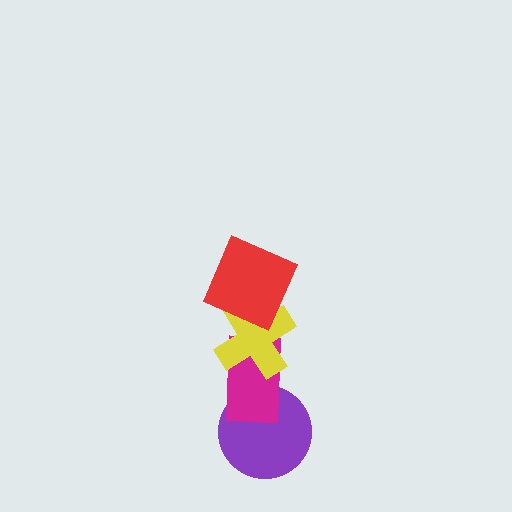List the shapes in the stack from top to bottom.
From top to bottom: the red square, the yellow cross, the magenta rectangle, the purple circle.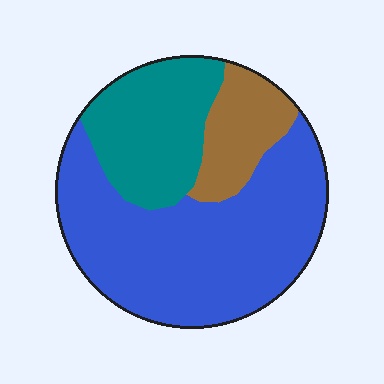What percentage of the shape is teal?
Teal covers around 25% of the shape.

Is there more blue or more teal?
Blue.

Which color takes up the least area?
Brown, at roughly 15%.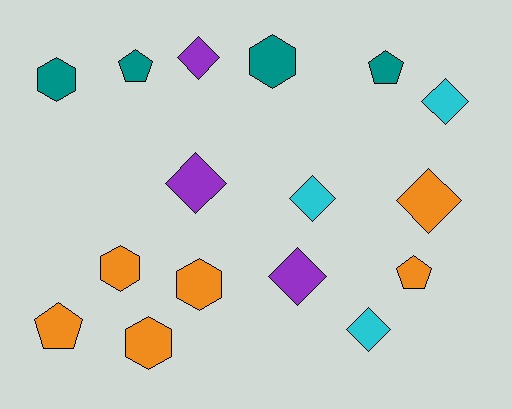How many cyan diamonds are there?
There are 3 cyan diamonds.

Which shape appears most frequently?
Diamond, with 7 objects.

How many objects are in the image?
There are 16 objects.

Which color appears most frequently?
Orange, with 6 objects.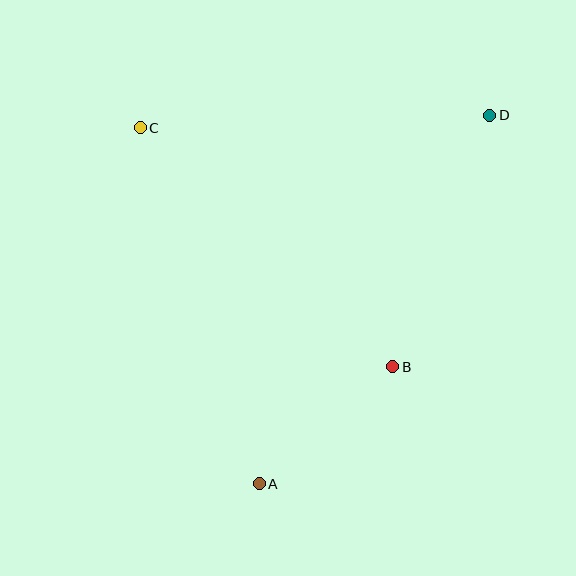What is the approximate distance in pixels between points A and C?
The distance between A and C is approximately 375 pixels.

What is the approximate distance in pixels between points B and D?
The distance between B and D is approximately 270 pixels.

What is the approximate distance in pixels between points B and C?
The distance between B and C is approximately 348 pixels.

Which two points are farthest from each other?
Points A and D are farthest from each other.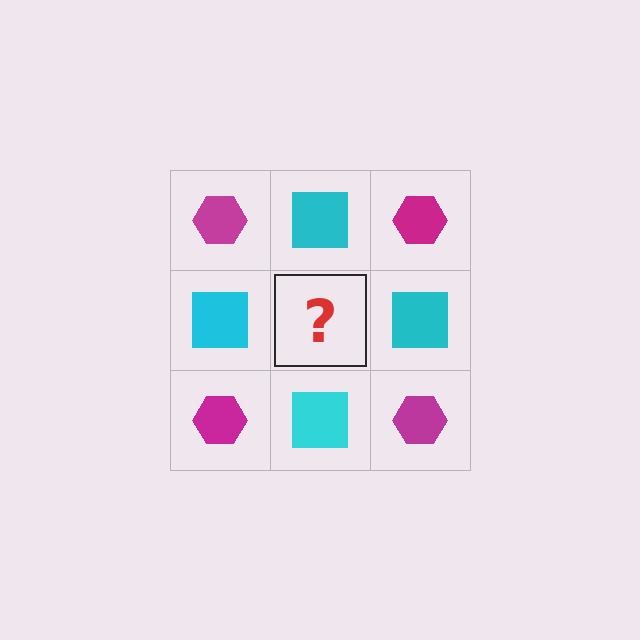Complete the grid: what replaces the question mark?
The question mark should be replaced with a magenta hexagon.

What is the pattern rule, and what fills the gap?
The rule is that it alternates magenta hexagon and cyan square in a checkerboard pattern. The gap should be filled with a magenta hexagon.